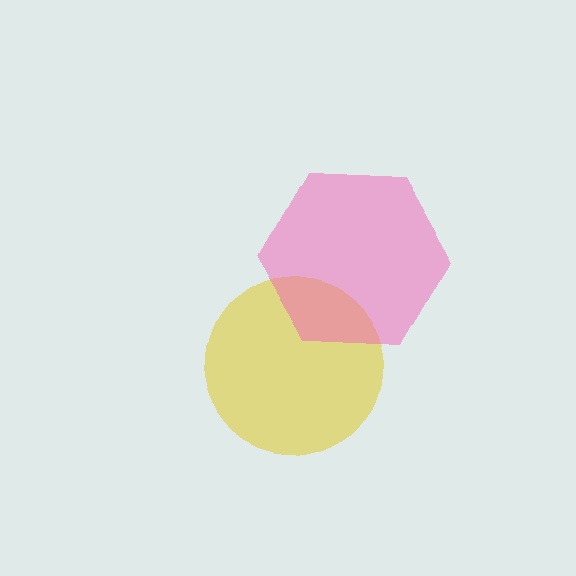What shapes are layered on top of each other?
The layered shapes are: a yellow circle, a pink hexagon.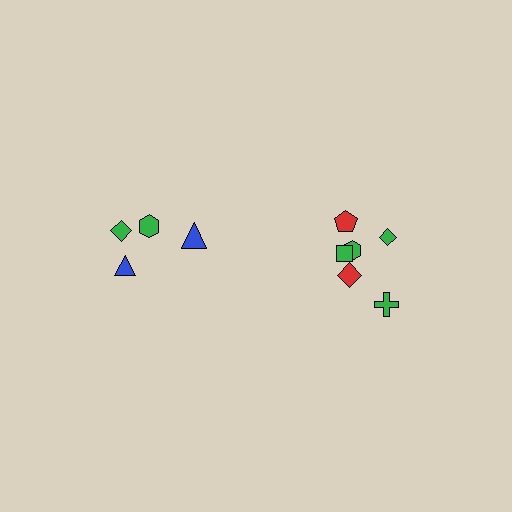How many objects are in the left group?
There are 4 objects.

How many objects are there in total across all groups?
There are 10 objects.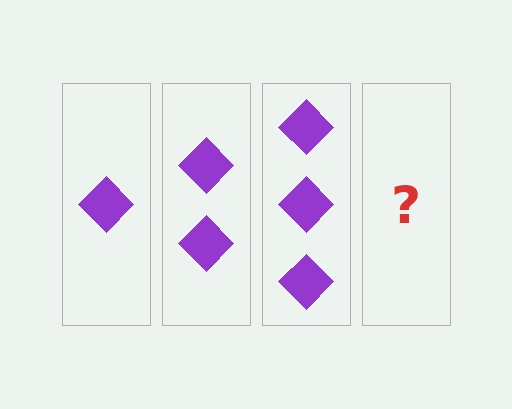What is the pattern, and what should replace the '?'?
The pattern is that each step adds one more diamond. The '?' should be 4 diamonds.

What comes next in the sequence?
The next element should be 4 diamonds.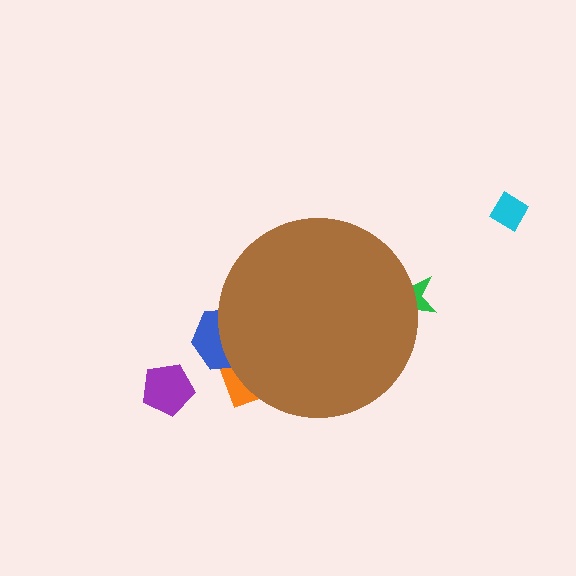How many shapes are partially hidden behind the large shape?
3 shapes are partially hidden.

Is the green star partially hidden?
Yes, the green star is partially hidden behind the brown circle.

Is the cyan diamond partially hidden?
No, the cyan diamond is fully visible.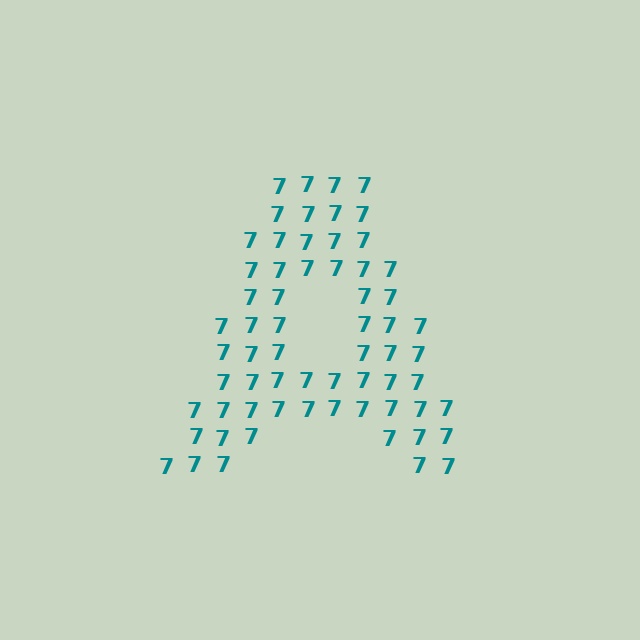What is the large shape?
The large shape is the letter A.